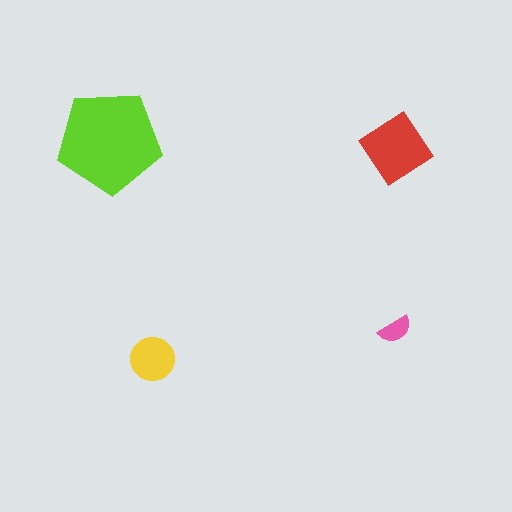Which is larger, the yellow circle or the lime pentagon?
The lime pentagon.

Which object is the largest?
The lime pentagon.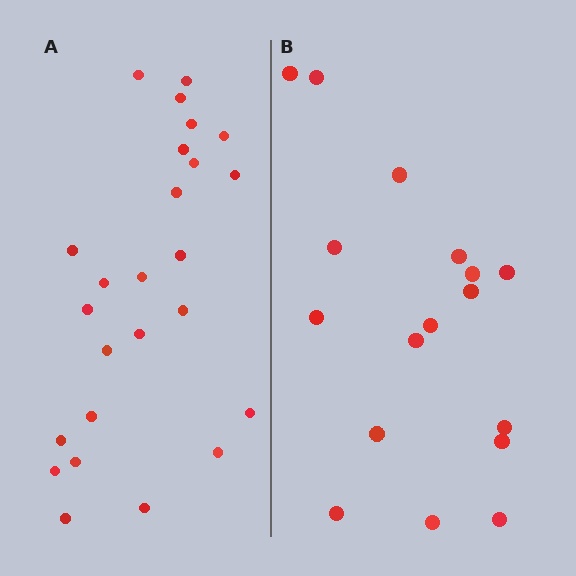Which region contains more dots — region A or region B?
Region A (the left region) has more dots.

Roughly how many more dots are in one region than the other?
Region A has roughly 8 or so more dots than region B.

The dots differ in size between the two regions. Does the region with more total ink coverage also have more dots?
No. Region B has more total ink coverage because its dots are larger, but region A actually contains more individual dots. Total area can be misleading — the number of items is what matters here.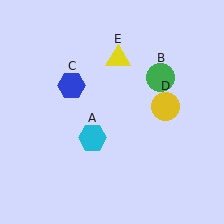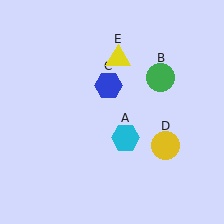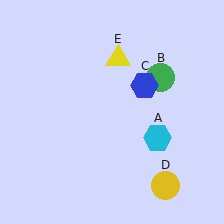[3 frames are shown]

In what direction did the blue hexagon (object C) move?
The blue hexagon (object C) moved right.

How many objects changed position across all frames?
3 objects changed position: cyan hexagon (object A), blue hexagon (object C), yellow circle (object D).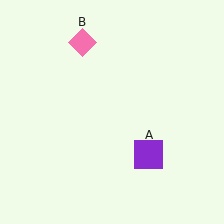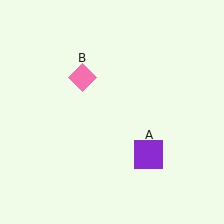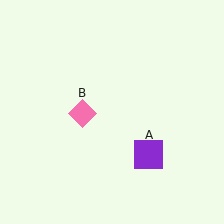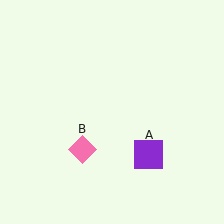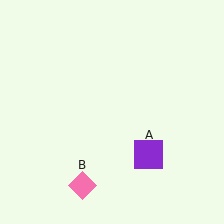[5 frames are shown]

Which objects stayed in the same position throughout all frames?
Purple square (object A) remained stationary.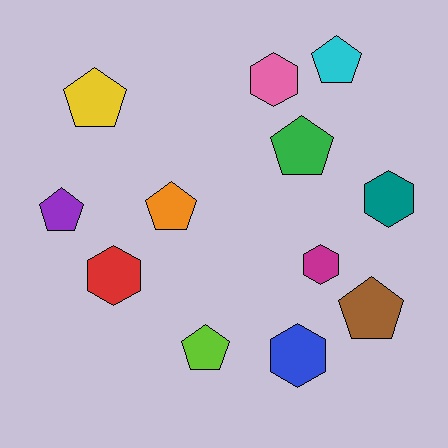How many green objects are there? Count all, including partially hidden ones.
There is 1 green object.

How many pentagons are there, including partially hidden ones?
There are 7 pentagons.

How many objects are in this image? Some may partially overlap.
There are 12 objects.